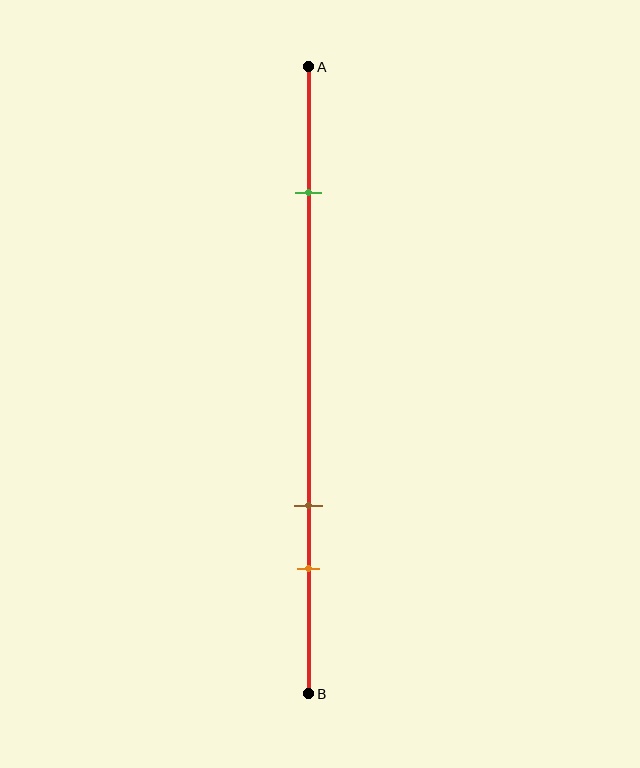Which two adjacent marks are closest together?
The brown and orange marks are the closest adjacent pair.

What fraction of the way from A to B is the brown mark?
The brown mark is approximately 70% (0.7) of the way from A to B.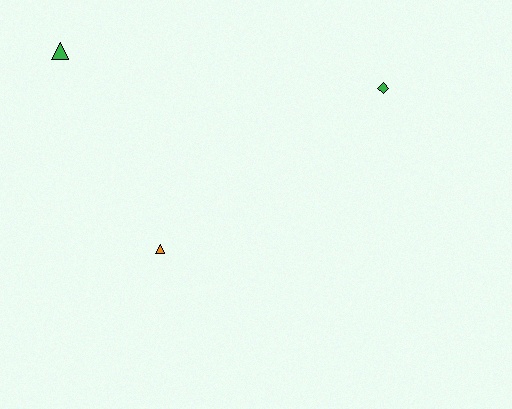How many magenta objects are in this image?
There are no magenta objects.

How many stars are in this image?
There are no stars.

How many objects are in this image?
There are 3 objects.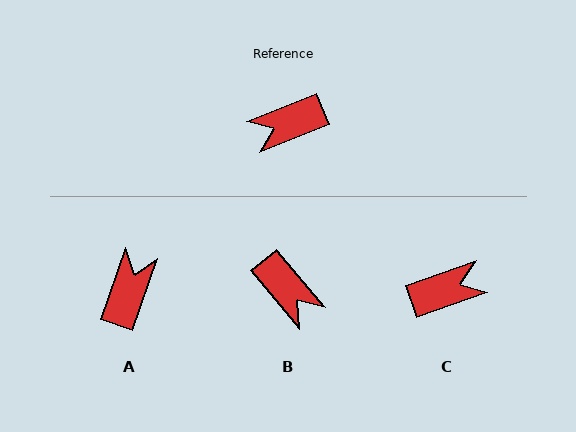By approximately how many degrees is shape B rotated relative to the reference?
Approximately 108 degrees counter-clockwise.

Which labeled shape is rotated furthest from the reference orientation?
C, about 177 degrees away.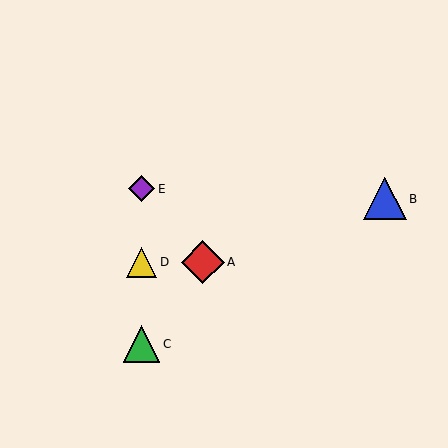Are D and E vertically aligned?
Yes, both are at x≈141.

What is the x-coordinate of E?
Object E is at x≈141.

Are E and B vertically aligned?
No, E is at x≈141 and B is at x≈385.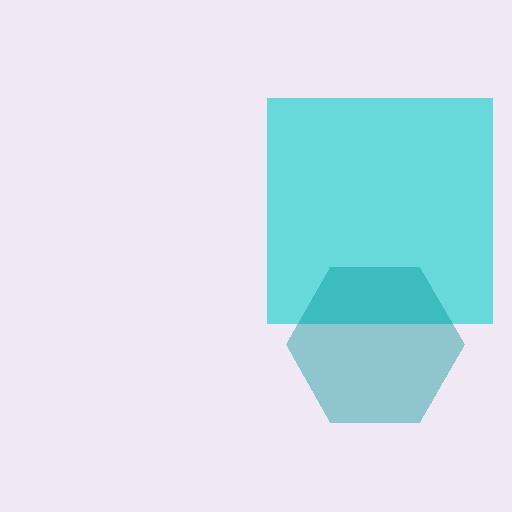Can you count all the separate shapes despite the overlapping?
Yes, there are 2 separate shapes.